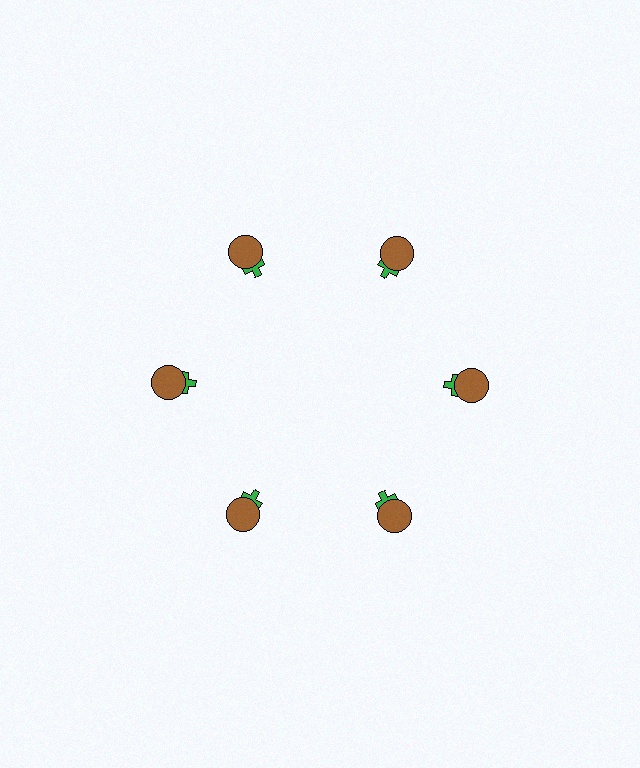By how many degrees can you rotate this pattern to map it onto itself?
The pattern maps onto itself every 60 degrees of rotation.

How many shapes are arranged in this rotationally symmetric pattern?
There are 12 shapes, arranged in 6 groups of 2.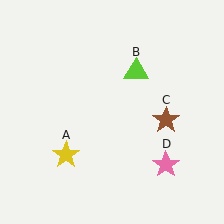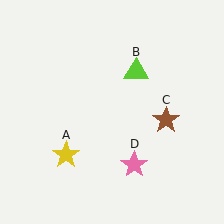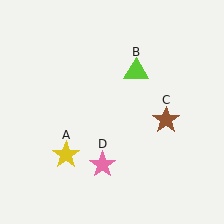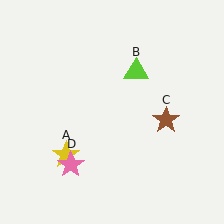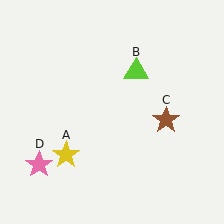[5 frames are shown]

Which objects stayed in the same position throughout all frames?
Yellow star (object A) and lime triangle (object B) and brown star (object C) remained stationary.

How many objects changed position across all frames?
1 object changed position: pink star (object D).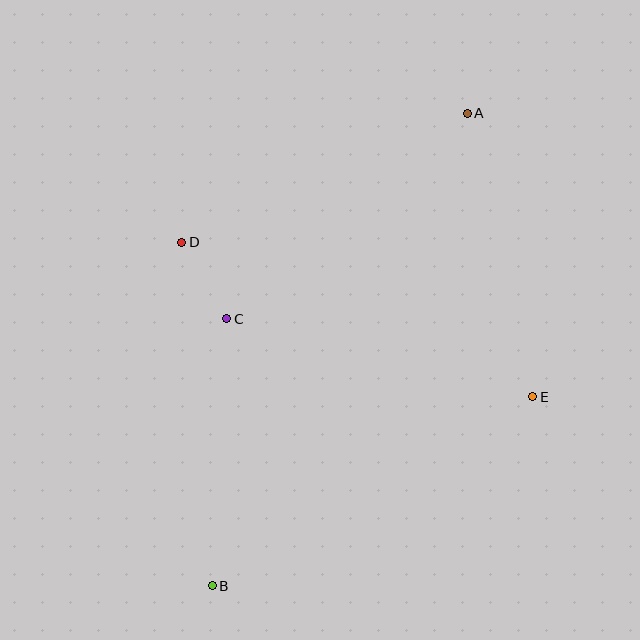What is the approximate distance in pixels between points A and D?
The distance between A and D is approximately 313 pixels.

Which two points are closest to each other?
Points C and D are closest to each other.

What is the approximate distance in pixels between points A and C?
The distance between A and C is approximately 316 pixels.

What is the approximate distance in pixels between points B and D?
The distance between B and D is approximately 345 pixels.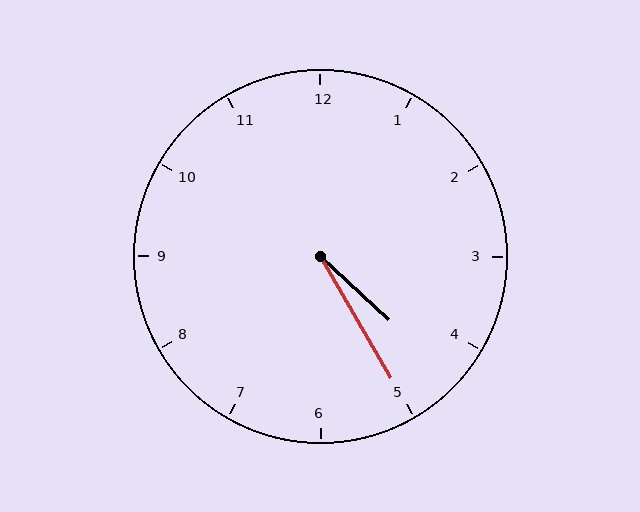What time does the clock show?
4:25.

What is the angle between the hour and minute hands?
Approximately 18 degrees.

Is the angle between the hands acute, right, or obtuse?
It is acute.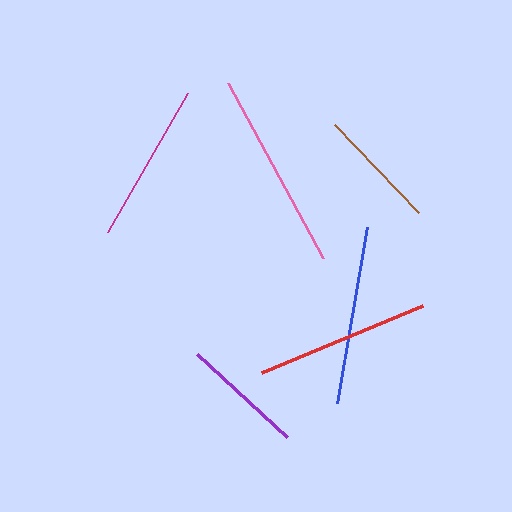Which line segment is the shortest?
The brown line is the shortest at approximately 121 pixels.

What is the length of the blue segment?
The blue segment is approximately 178 pixels long.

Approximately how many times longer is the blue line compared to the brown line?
The blue line is approximately 1.5 times the length of the brown line.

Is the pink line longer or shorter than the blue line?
The pink line is longer than the blue line.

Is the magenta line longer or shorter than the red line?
The red line is longer than the magenta line.